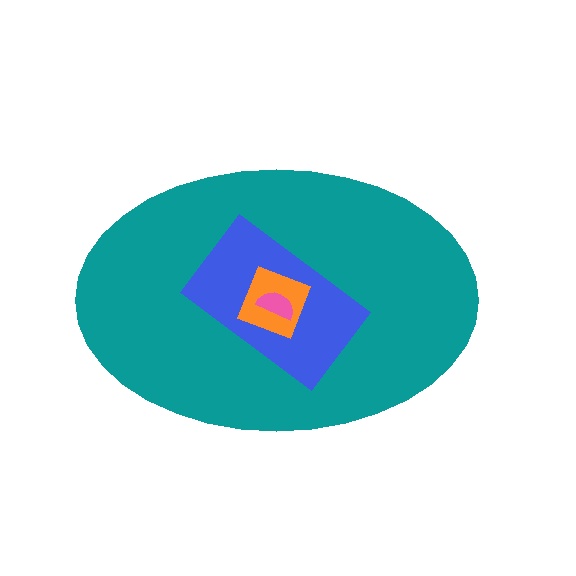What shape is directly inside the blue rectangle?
The orange diamond.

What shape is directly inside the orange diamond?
The pink semicircle.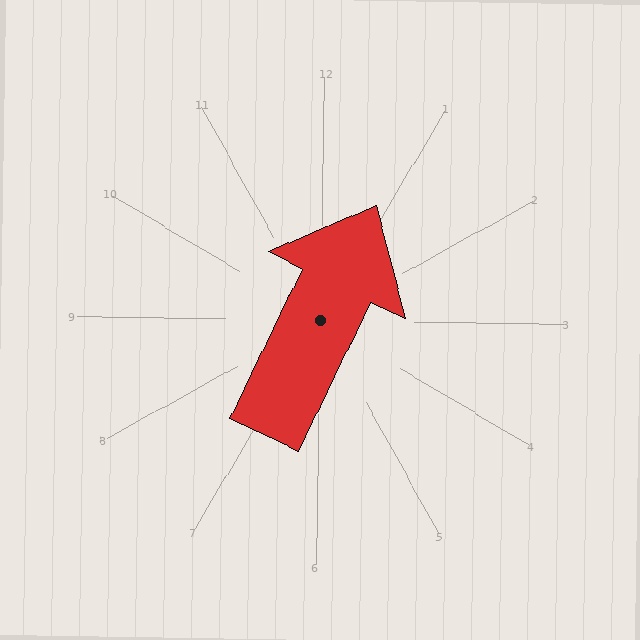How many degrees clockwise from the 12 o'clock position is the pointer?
Approximately 25 degrees.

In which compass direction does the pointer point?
Northeast.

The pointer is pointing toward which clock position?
Roughly 1 o'clock.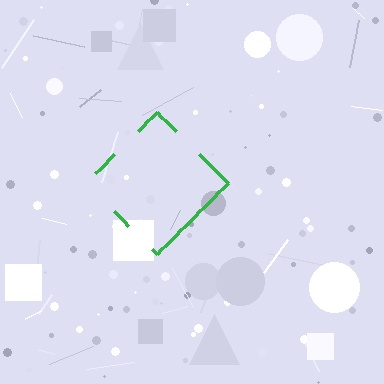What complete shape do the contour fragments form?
The contour fragments form a diamond.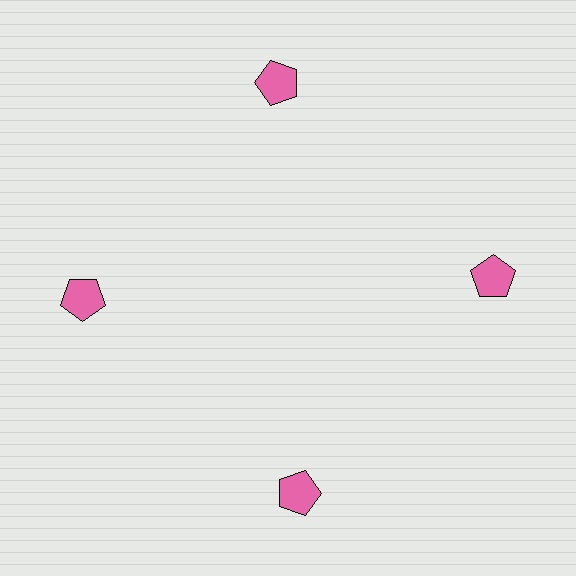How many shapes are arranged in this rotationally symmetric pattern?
There are 4 shapes, arranged in 4 groups of 1.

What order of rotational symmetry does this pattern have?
This pattern has 4-fold rotational symmetry.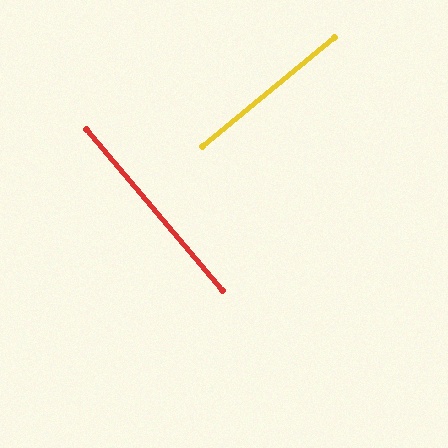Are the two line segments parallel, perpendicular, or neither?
Perpendicular — they meet at approximately 90°.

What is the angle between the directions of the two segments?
Approximately 90 degrees.